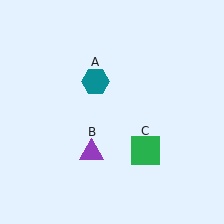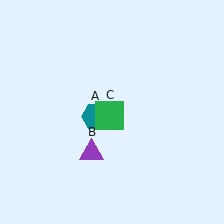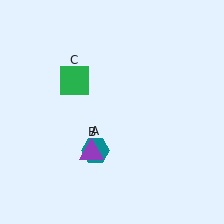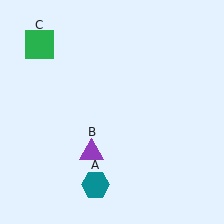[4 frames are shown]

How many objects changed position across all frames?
2 objects changed position: teal hexagon (object A), green square (object C).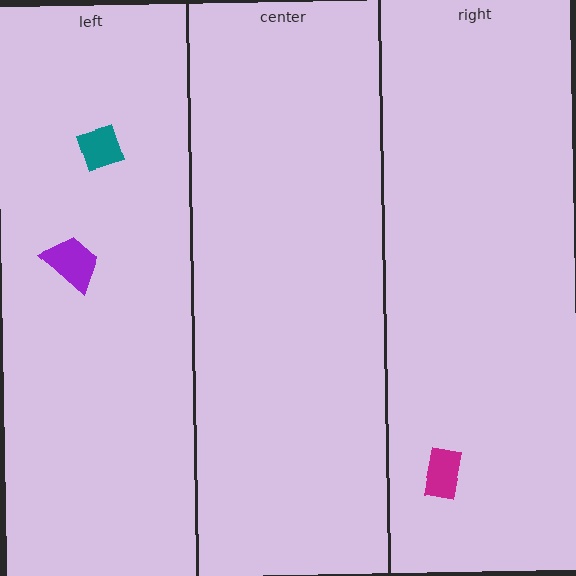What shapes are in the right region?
The magenta rectangle.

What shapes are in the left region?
The teal diamond, the purple trapezoid.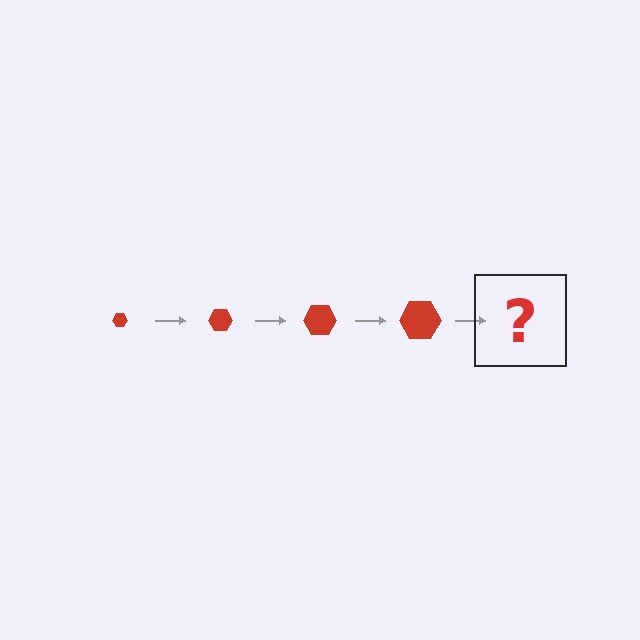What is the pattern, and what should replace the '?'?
The pattern is that the hexagon gets progressively larger each step. The '?' should be a red hexagon, larger than the previous one.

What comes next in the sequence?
The next element should be a red hexagon, larger than the previous one.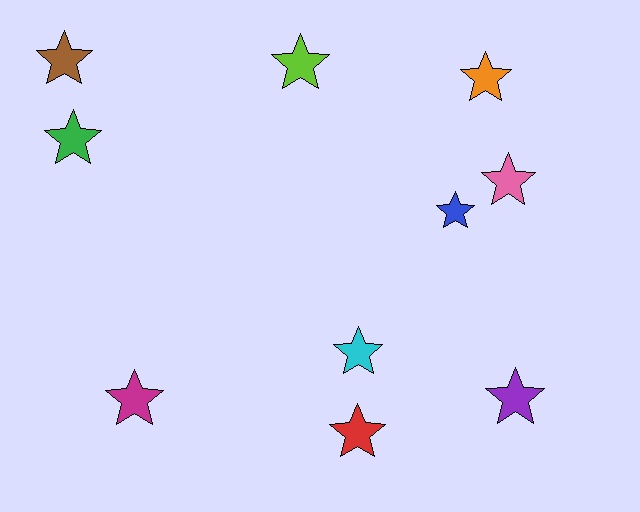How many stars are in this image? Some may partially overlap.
There are 10 stars.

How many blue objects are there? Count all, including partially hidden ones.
There is 1 blue object.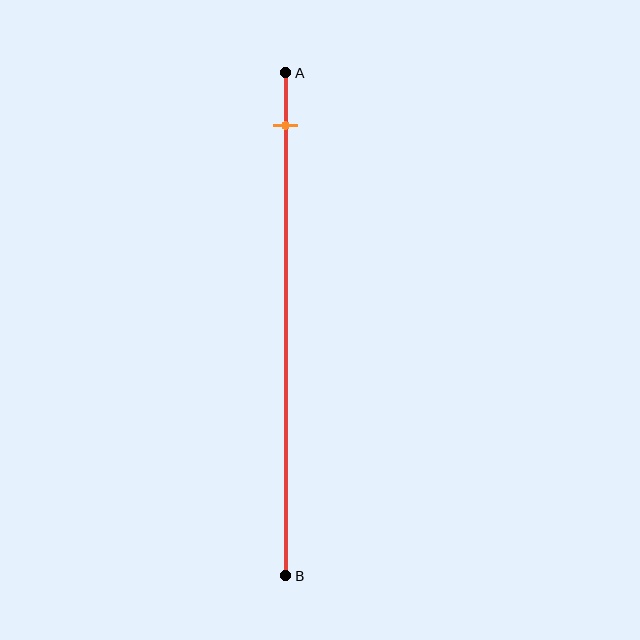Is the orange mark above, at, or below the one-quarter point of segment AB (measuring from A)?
The orange mark is above the one-quarter point of segment AB.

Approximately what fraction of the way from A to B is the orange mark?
The orange mark is approximately 10% of the way from A to B.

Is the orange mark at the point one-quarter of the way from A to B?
No, the mark is at about 10% from A, not at the 25% one-quarter point.